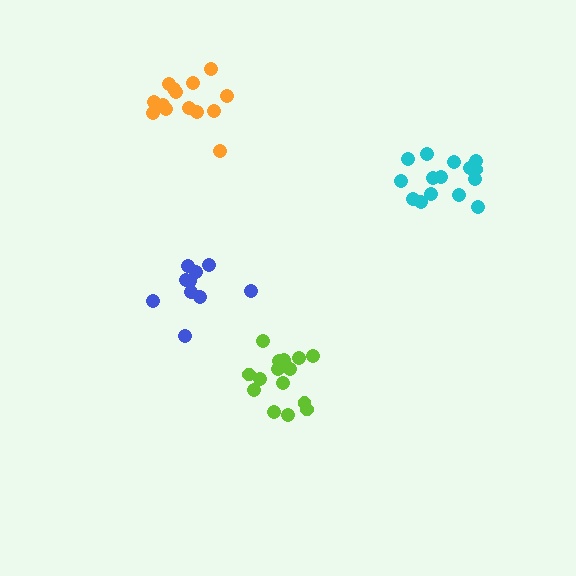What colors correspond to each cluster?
The clusters are colored: blue, orange, cyan, lime.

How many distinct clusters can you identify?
There are 4 distinct clusters.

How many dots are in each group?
Group 1: 10 dots, Group 2: 14 dots, Group 3: 15 dots, Group 4: 15 dots (54 total).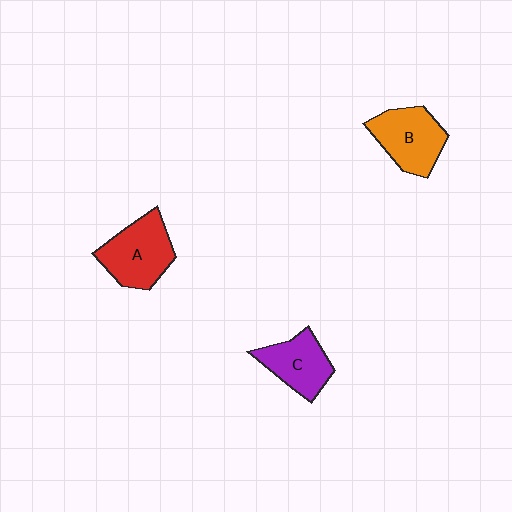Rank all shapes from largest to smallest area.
From largest to smallest: A (red), B (orange), C (purple).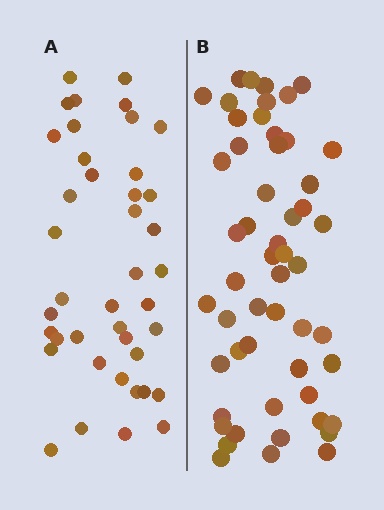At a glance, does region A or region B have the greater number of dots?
Region B (the right region) has more dots.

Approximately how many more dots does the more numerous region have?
Region B has roughly 12 or so more dots than region A.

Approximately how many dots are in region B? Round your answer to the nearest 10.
About 50 dots. (The exact count is 53, which rounds to 50.)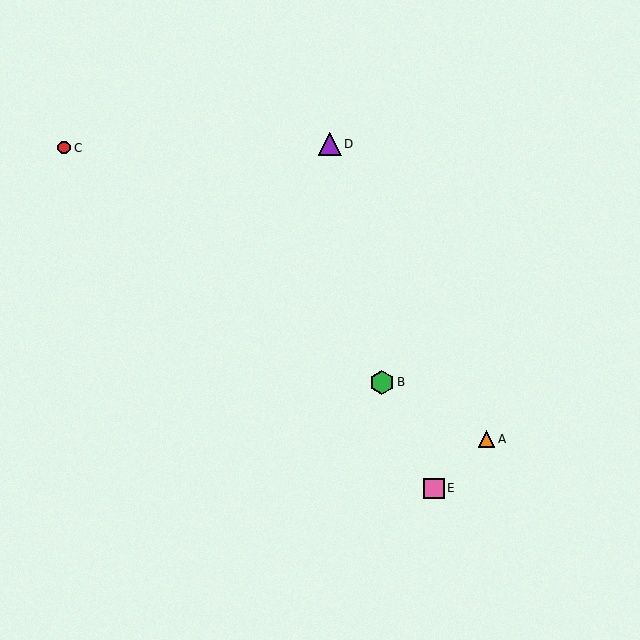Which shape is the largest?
The green hexagon (labeled B) is the largest.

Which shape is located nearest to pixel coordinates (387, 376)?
The green hexagon (labeled B) at (382, 382) is nearest to that location.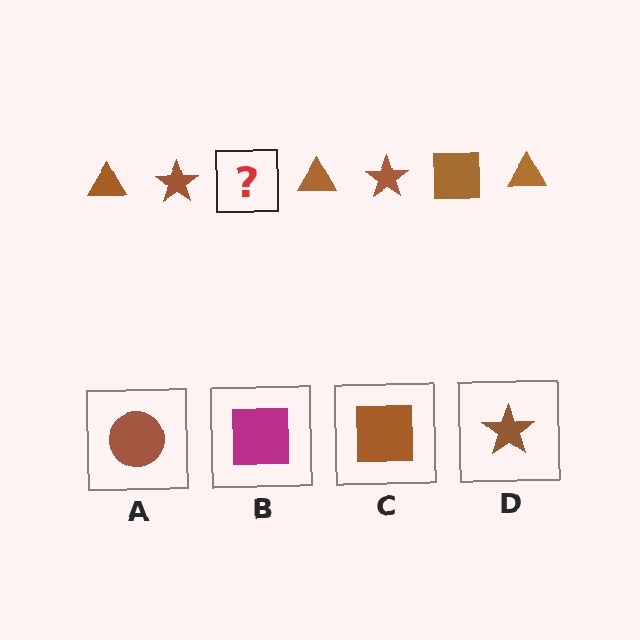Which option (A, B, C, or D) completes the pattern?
C.